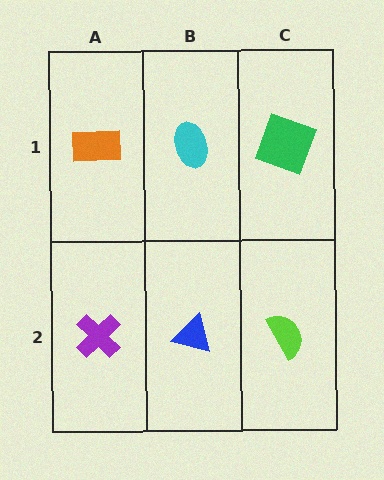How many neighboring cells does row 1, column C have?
2.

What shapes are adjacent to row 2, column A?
An orange rectangle (row 1, column A), a blue triangle (row 2, column B).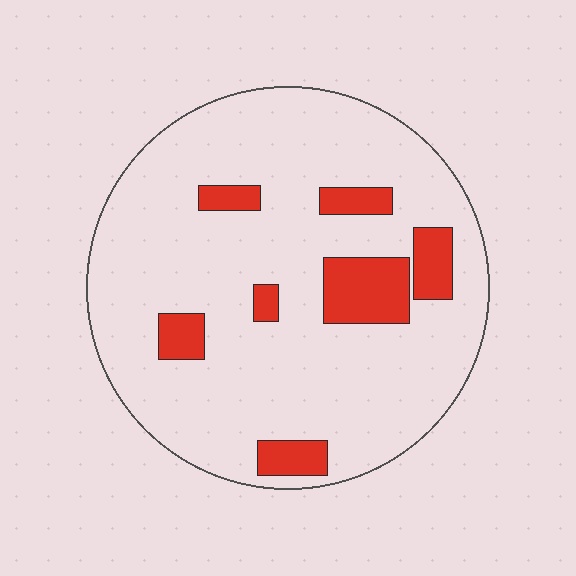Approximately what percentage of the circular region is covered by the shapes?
Approximately 15%.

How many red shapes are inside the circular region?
7.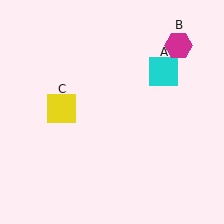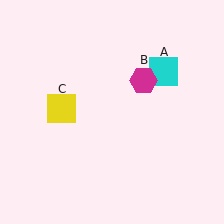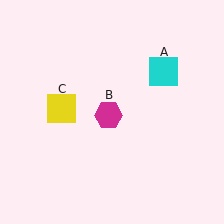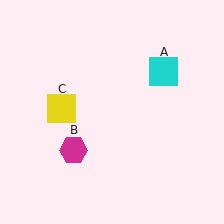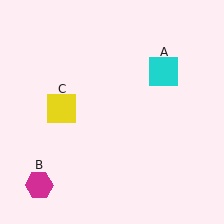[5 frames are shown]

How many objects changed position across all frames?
1 object changed position: magenta hexagon (object B).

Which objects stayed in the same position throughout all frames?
Cyan square (object A) and yellow square (object C) remained stationary.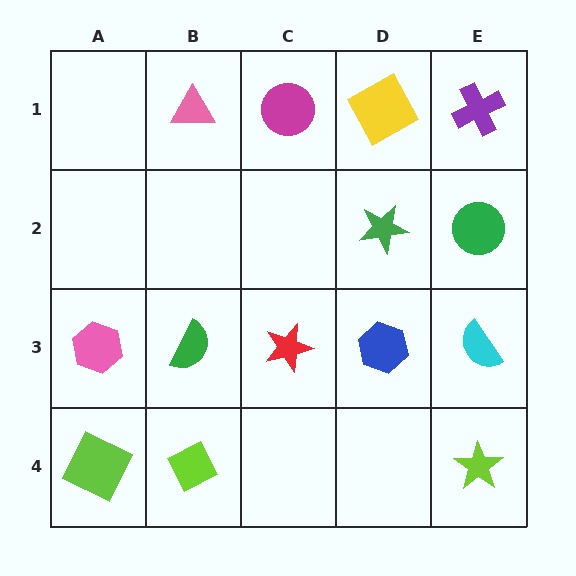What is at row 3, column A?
A pink hexagon.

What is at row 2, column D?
A green star.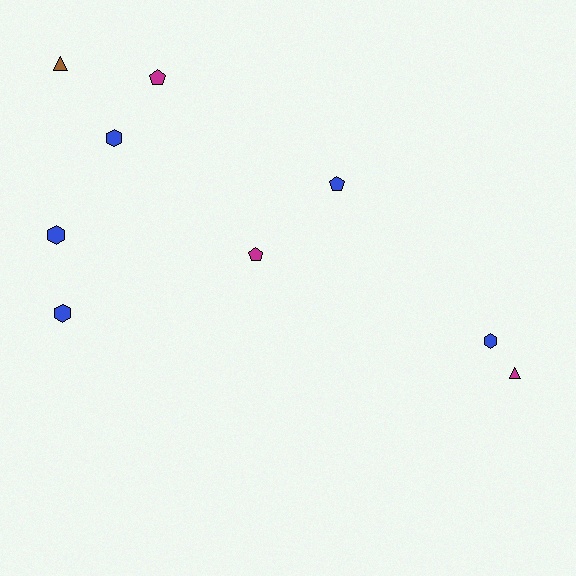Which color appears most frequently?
Blue, with 5 objects.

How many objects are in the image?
There are 9 objects.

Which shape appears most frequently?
Hexagon, with 4 objects.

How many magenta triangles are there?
There is 1 magenta triangle.